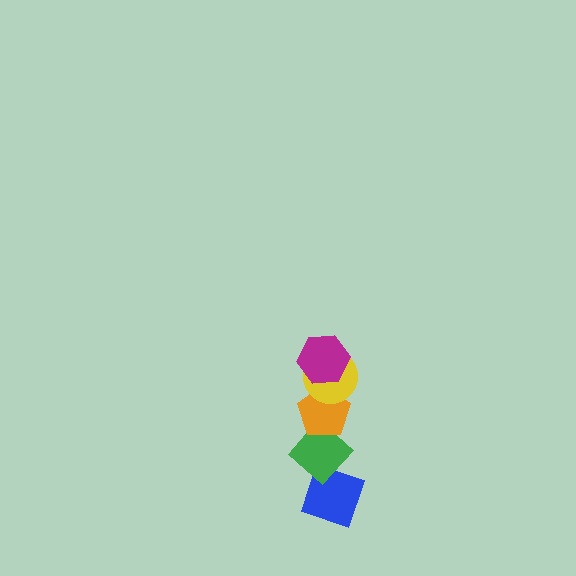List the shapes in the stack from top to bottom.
From top to bottom: the magenta hexagon, the yellow circle, the orange pentagon, the green diamond, the blue diamond.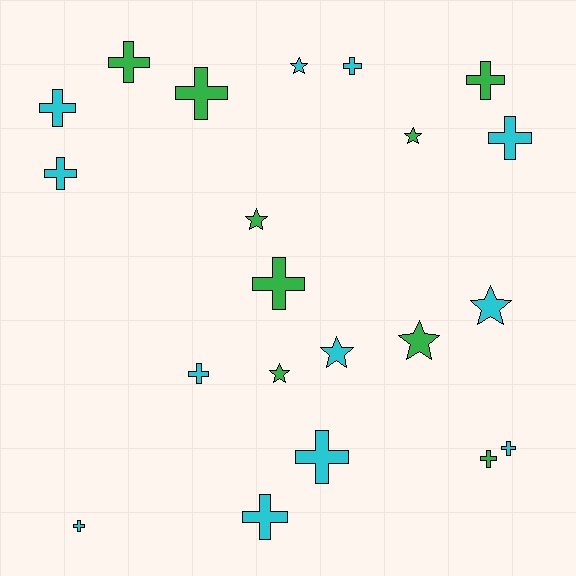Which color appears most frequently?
Cyan, with 12 objects.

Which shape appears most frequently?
Cross, with 14 objects.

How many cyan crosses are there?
There are 9 cyan crosses.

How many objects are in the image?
There are 21 objects.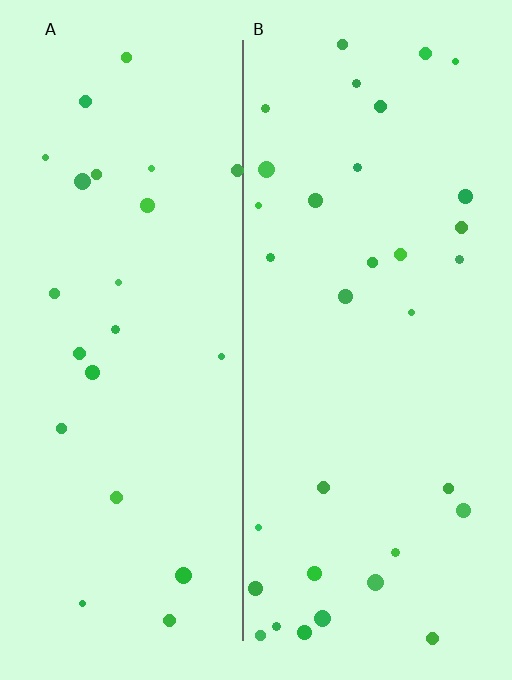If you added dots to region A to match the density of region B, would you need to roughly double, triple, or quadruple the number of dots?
Approximately double.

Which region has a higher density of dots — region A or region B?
B (the right).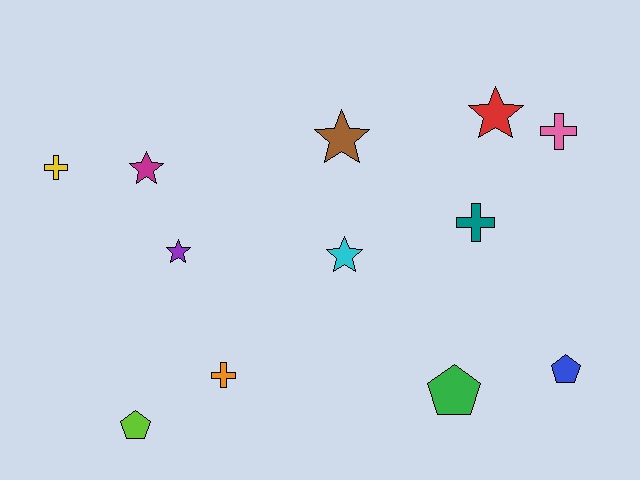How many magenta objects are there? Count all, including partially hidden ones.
There is 1 magenta object.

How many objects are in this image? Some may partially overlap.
There are 12 objects.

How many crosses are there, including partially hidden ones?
There are 4 crosses.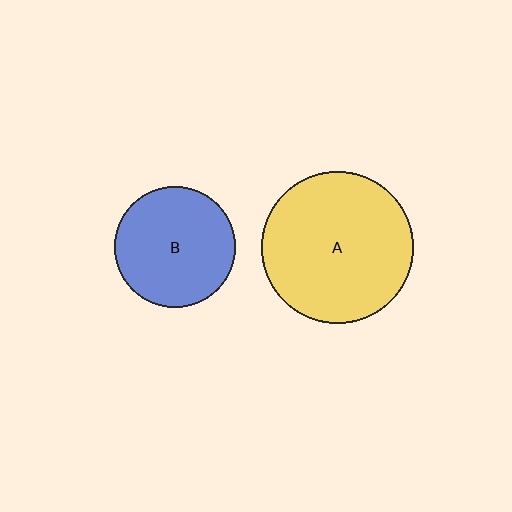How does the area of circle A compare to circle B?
Approximately 1.6 times.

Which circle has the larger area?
Circle A (yellow).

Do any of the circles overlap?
No, none of the circles overlap.